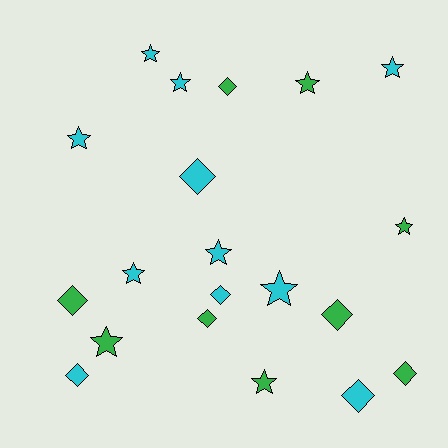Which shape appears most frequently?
Star, with 11 objects.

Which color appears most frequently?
Cyan, with 11 objects.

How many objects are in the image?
There are 20 objects.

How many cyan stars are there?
There are 7 cyan stars.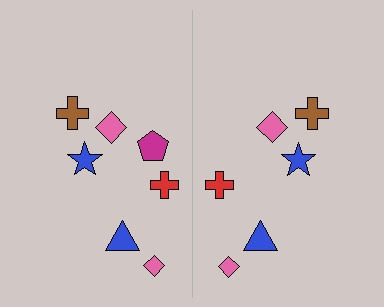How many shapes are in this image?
There are 13 shapes in this image.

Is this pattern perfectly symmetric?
No, the pattern is not perfectly symmetric. A magenta pentagon is missing from the right side.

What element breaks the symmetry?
A magenta pentagon is missing from the right side.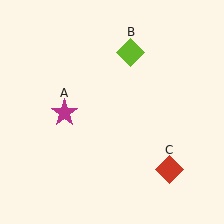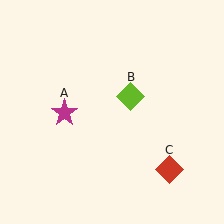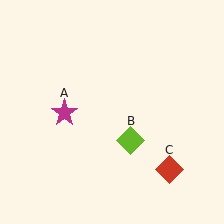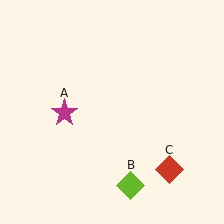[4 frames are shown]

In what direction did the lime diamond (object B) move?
The lime diamond (object B) moved down.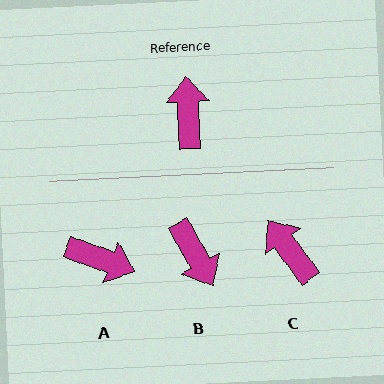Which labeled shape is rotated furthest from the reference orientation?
B, about 153 degrees away.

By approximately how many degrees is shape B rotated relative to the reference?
Approximately 153 degrees clockwise.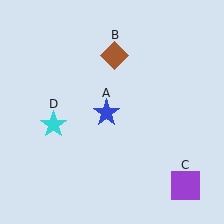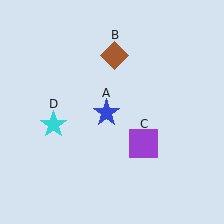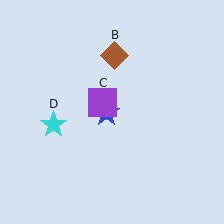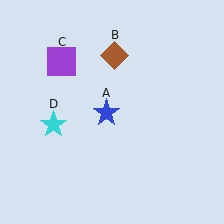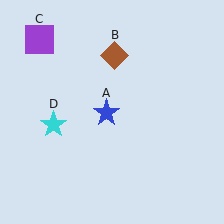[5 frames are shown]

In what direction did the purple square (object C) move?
The purple square (object C) moved up and to the left.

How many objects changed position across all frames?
1 object changed position: purple square (object C).